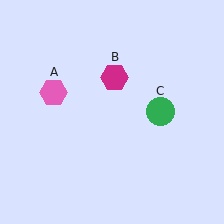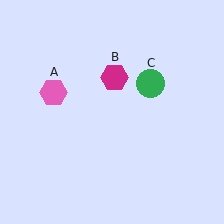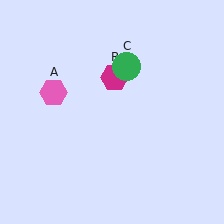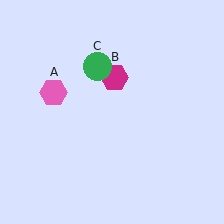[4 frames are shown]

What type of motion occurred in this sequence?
The green circle (object C) rotated counterclockwise around the center of the scene.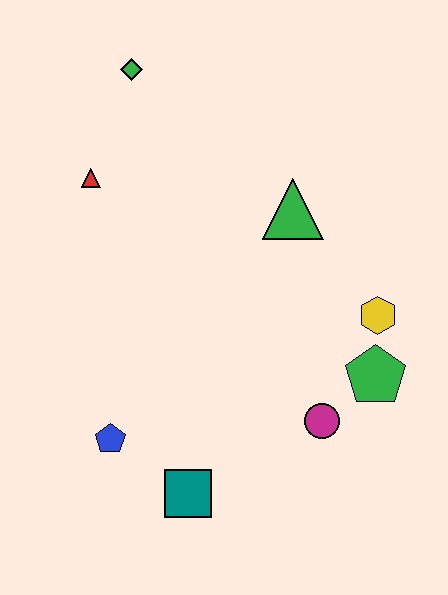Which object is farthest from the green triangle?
The teal square is farthest from the green triangle.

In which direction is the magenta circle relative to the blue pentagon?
The magenta circle is to the right of the blue pentagon.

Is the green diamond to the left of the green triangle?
Yes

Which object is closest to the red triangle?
The green diamond is closest to the red triangle.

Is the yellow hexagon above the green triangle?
No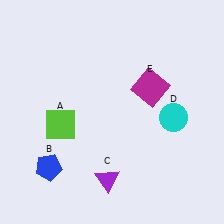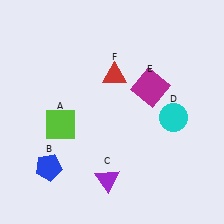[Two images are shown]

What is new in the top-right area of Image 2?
A red triangle (F) was added in the top-right area of Image 2.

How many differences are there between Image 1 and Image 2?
There is 1 difference between the two images.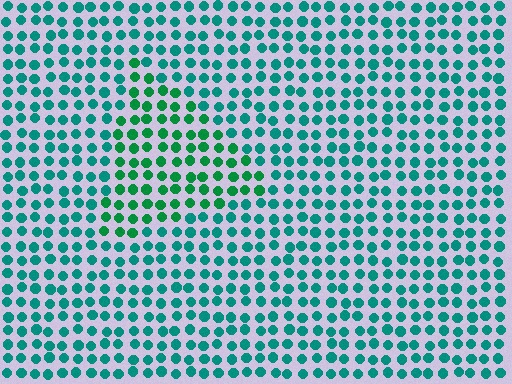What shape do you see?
I see a triangle.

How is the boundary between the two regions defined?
The boundary is defined purely by a slight shift in hue (about 29 degrees). Spacing, size, and orientation are identical on both sides.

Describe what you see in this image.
The image is filled with small teal elements in a uniform arrangement. A triangle-shaped region is visible where the elements are tinted to a slightly different hue, forming a subtle color boundary.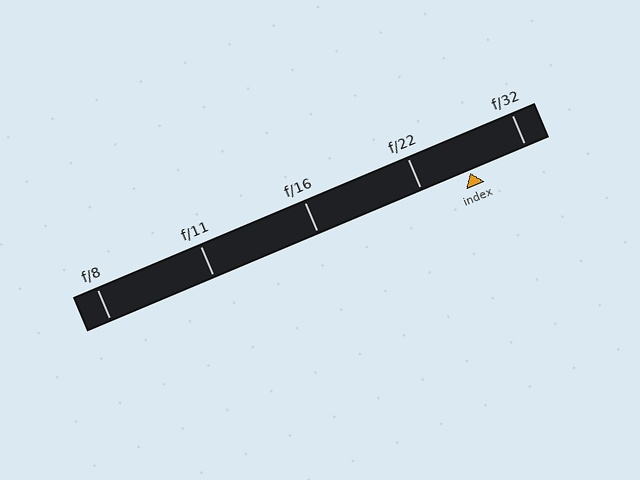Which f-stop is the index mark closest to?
The index mark is closest to f/22.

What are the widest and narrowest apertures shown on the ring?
The widest aperture shown is f/8 and the narrowest is f/32.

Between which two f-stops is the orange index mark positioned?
The index mark is between f/22 and f/32.